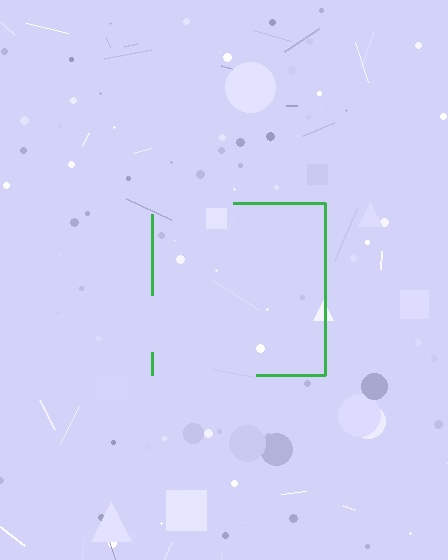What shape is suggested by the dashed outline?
The dashed outline suggests a square.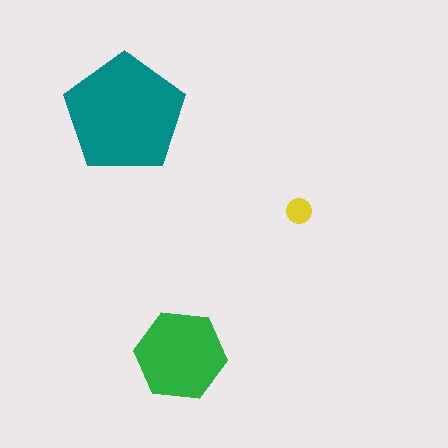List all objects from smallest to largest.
The yellow circle, the green hexagon, the teal pentagon.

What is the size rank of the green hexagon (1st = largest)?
2nd.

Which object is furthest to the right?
The yellow circle is rightmost.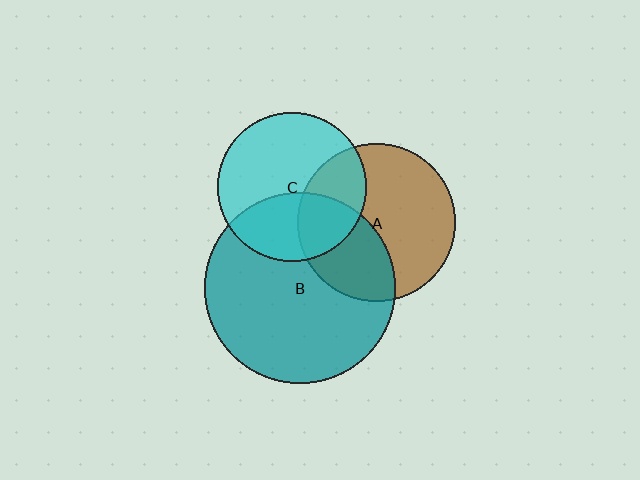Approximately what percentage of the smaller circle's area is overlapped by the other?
Approximately 40%.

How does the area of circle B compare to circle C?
Approximately 1.6 times.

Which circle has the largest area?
Circle B (teal).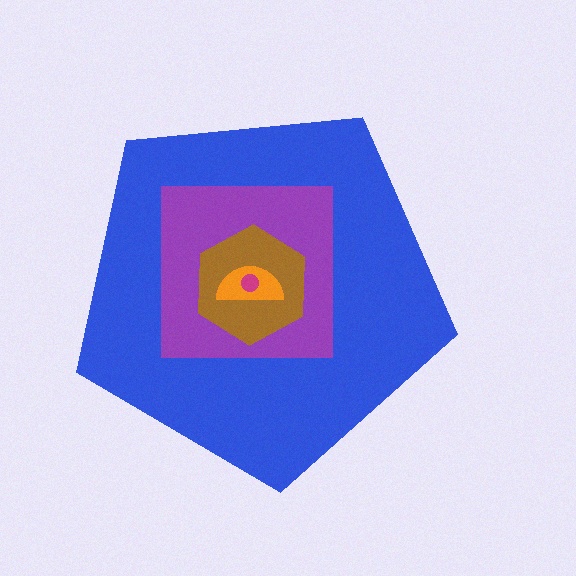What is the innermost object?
The magenta circle.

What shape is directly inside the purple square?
The brown hexagon.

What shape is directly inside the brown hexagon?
The orange semicircle.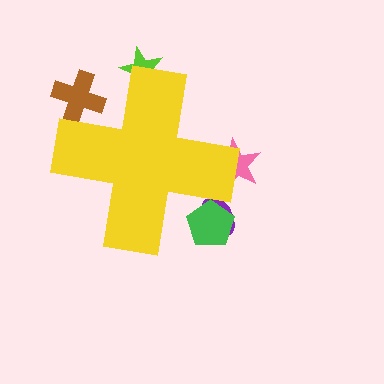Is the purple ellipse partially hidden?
Yes, the purple ellipse is partially hidden behind the yellow cross.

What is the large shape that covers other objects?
A yellow cross.